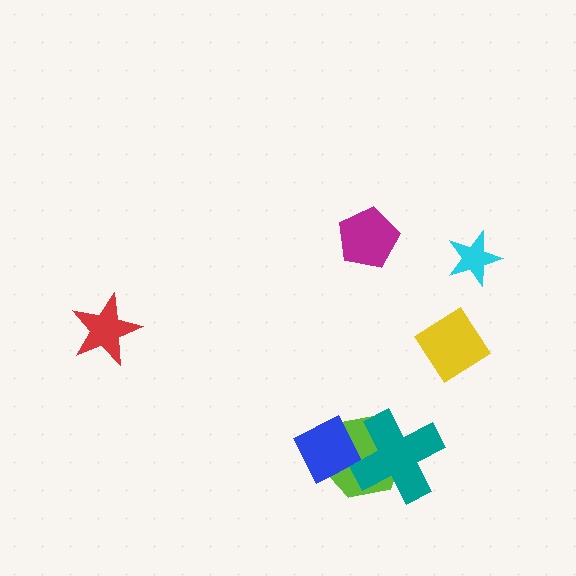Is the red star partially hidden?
No, no other shape covers it.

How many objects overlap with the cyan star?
0 objects overlap with the cyan star.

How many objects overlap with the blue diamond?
2 objects overlap with the blue diamond.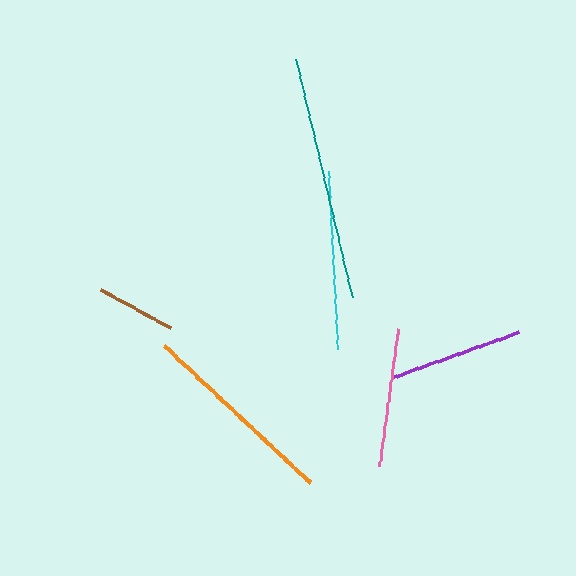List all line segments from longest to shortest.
From longest to shortest: teal, orange, cyan, pink, purple, brown.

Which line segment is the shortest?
The brown line is the shortest at approximately 80 pixels.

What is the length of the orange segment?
The orange segment is approximately 201 pixels long.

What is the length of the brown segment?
The brown segment is approximately 80 pixels long.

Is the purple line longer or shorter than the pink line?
The pink line is longer than the purple line.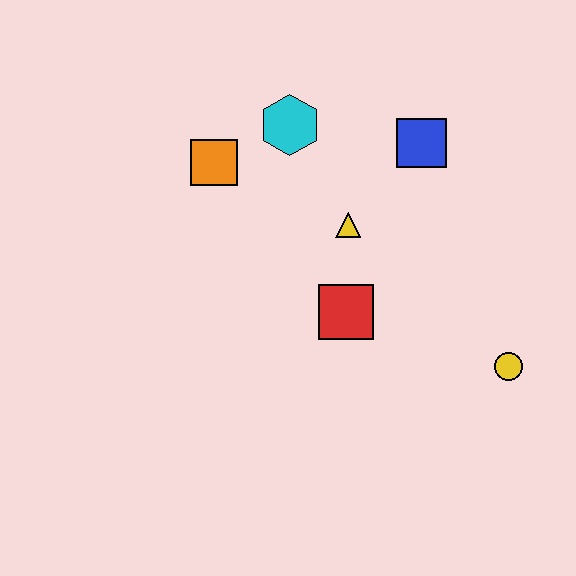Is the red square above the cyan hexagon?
No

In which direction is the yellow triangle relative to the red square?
The yellow triangle is above the red square.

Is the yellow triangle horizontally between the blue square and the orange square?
Yes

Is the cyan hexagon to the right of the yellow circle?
No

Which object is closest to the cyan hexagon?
The orange square is closest to the cyan hexagon.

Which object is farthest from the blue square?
The yellow circle is farthest from the blue square.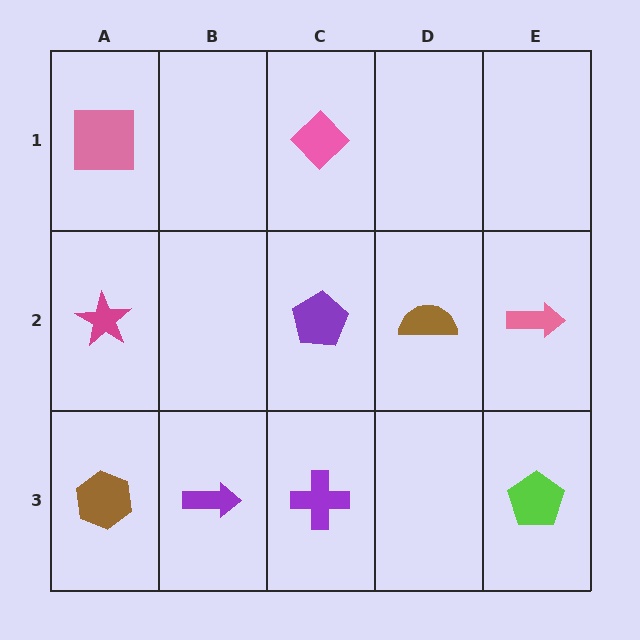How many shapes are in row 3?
4 shapes.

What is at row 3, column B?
A purple arrow.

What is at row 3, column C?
A purple cross.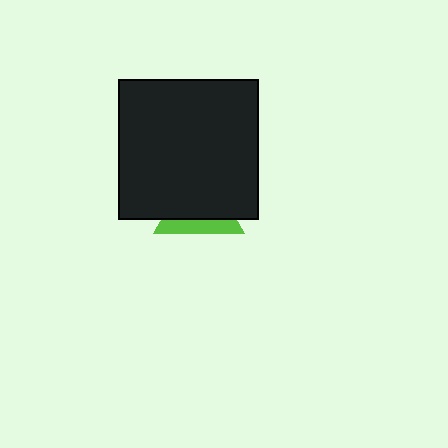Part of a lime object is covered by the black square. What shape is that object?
It is a triangle.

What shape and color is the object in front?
The object in front is a black square.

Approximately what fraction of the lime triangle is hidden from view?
Roughly 68% of the lime triangle is hidden behind the black square.